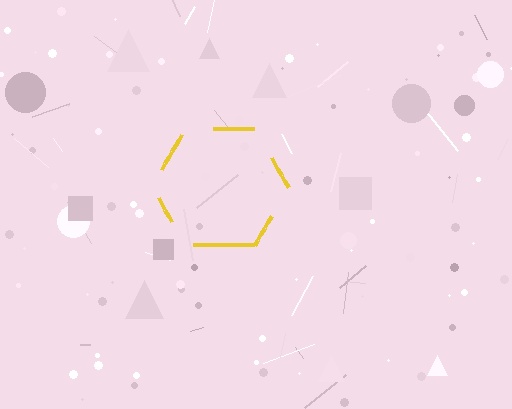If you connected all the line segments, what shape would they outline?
They would outline a hexagon.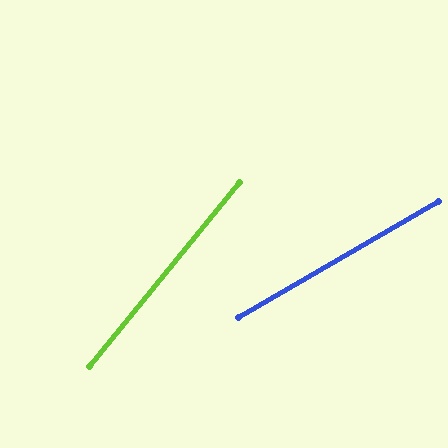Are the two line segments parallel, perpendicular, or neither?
Neither parallel nor perpendicular — they differ by about 21°.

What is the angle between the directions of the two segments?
Approximately 21 degrees.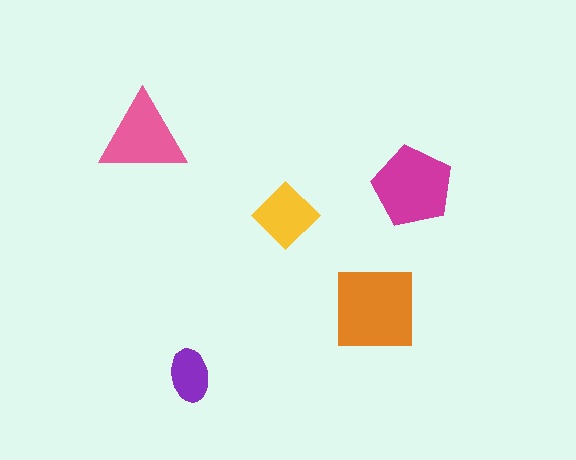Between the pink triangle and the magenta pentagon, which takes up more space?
The magenta pentagon.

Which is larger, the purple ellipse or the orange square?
The orange square.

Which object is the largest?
The orange square.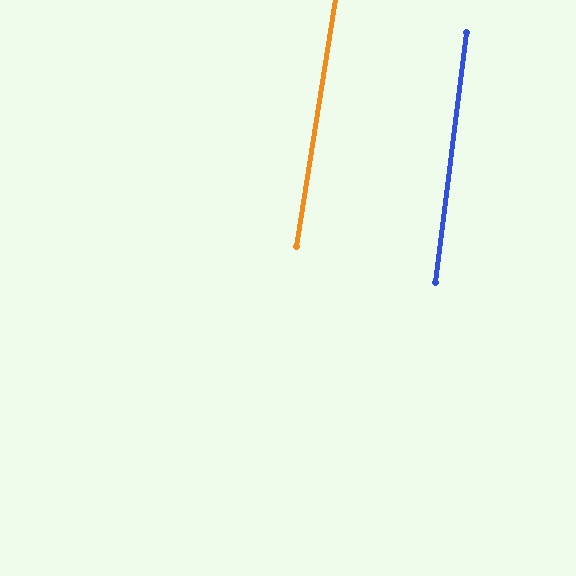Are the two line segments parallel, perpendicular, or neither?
Parallel — their directions differ by only 1.9°.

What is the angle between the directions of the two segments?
Approximately 2 degrees.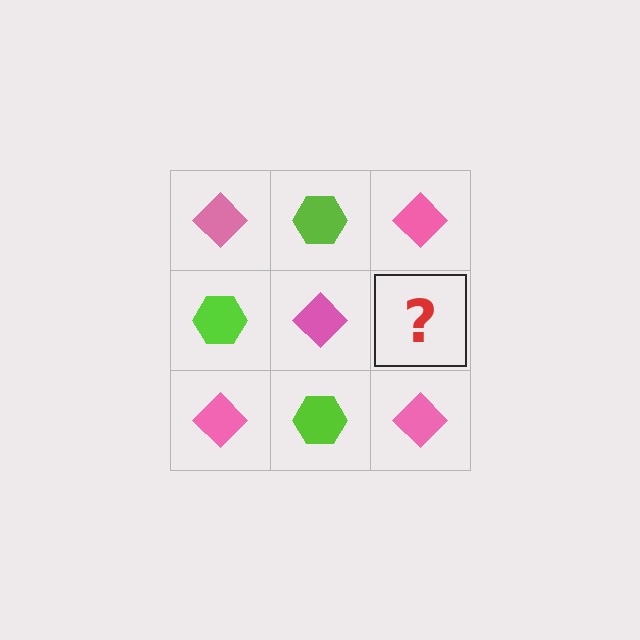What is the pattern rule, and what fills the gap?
The rule is that it alternates pink diamond and lime hexagon in a checkerboard pattern. The gap should be filled with a lime hexagon.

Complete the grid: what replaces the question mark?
The question mark should be replaced with a lime hexagon.